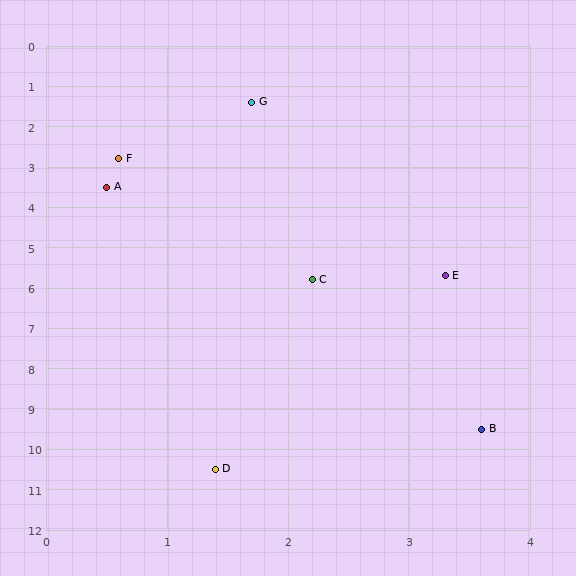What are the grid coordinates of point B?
Point B is at approximately (3.6, 9.5).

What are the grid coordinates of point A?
Point A is at approximately (0.5, 3.5).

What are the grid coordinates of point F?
Point F is at approximately (0.6, 2.8).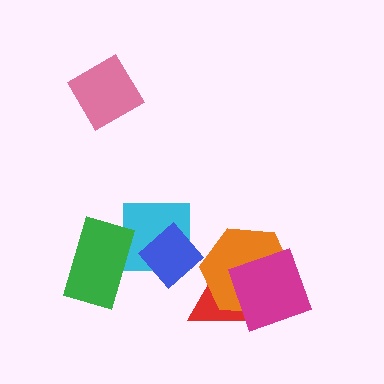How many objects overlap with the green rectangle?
1 object overlaps with the green rectangle.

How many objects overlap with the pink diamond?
0 objects overlap with the pink diamond.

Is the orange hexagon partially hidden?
Yes, it is partially covered by another shape.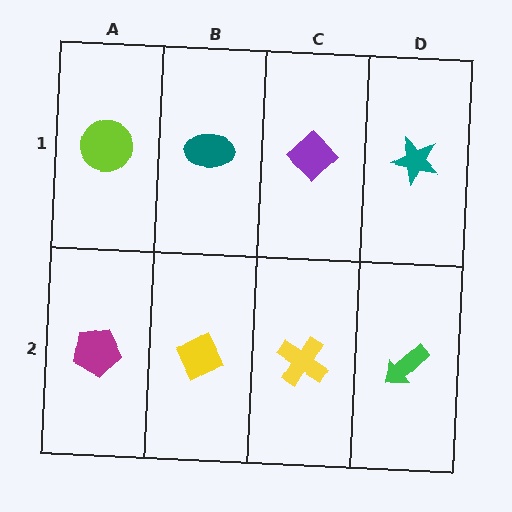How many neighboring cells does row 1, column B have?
3.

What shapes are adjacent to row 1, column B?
A yellow diamond (row 2, column B), a lime circle (row 1, column A), a purple diamond (row 1, column C).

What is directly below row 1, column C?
A yellow cross.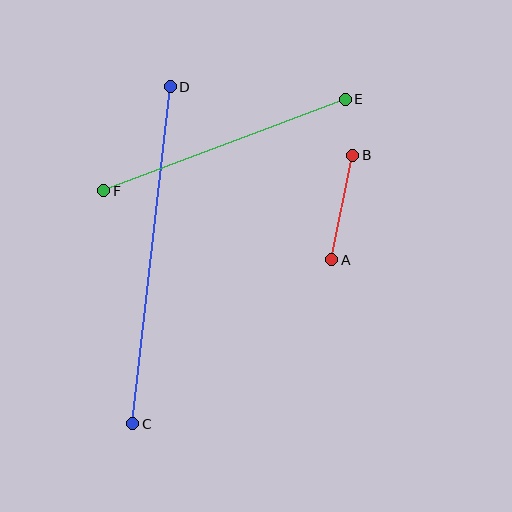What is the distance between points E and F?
The distance is approximately 259 pixels.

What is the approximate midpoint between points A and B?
The midpoint is at approximately (342, 208) pixels.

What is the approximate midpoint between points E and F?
The midpoint is at approximately (225, 145) pixels.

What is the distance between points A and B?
The distance is approximately 107 pixels.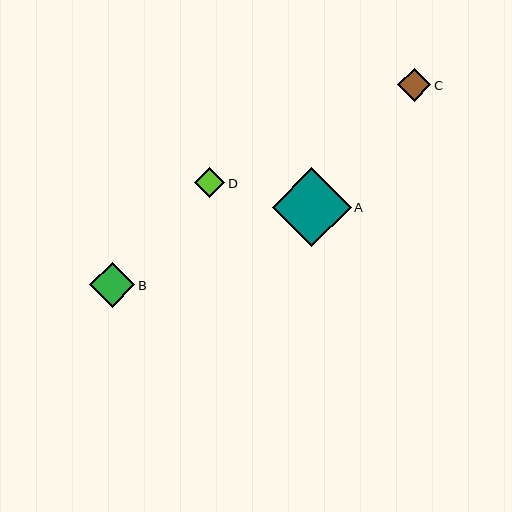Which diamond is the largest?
Diamond A is the largest with a size of approximately 79 pixels.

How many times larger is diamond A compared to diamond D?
Diamond A is approximately 2.6 times the size of diamond D.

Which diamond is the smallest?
Diamond D is the smallest with a size of approximately 30 pixels.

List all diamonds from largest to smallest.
From largest to smallest: A, B, C, D.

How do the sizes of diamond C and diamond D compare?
Diamond C and diamond D are approximately the same size.